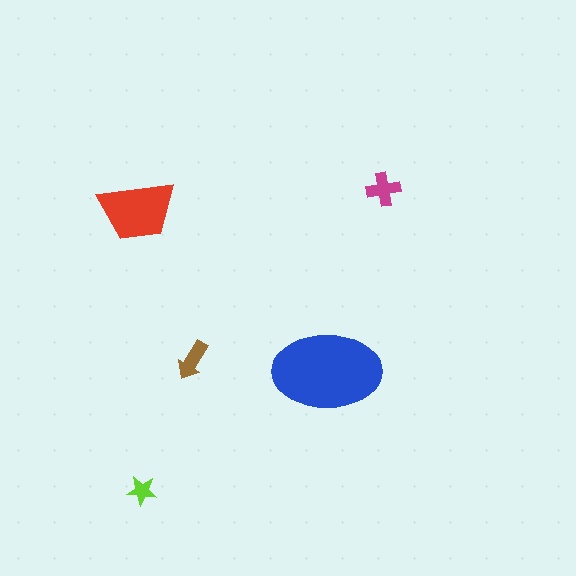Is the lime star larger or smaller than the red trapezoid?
Smaller.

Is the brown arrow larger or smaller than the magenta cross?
Smaller.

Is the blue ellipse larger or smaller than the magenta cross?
Larger.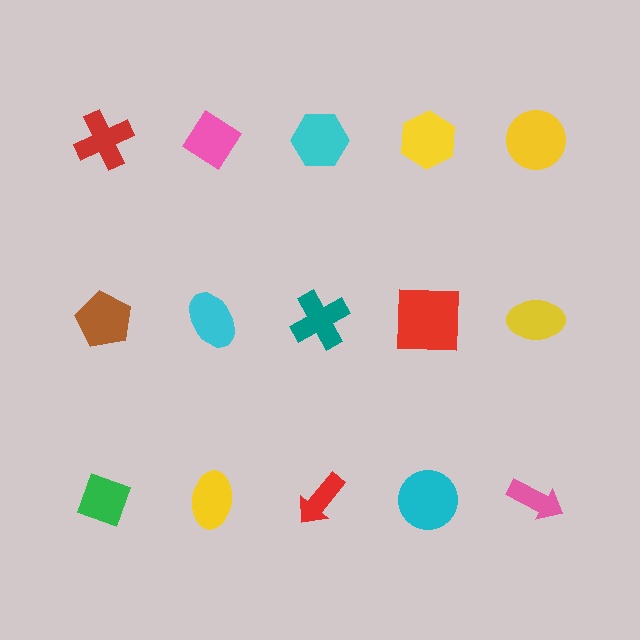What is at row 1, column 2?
A pink diamond.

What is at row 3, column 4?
A cyan circle.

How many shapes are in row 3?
5 shapes.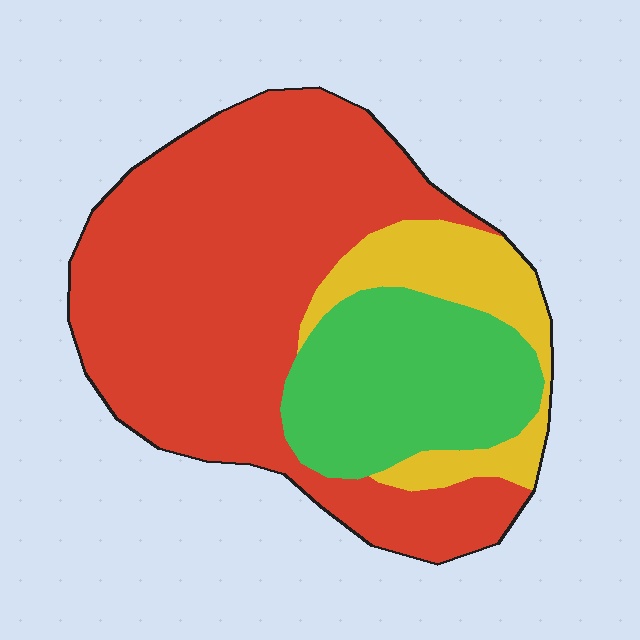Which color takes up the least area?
Yellow, at roughly 15%.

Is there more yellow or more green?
Green.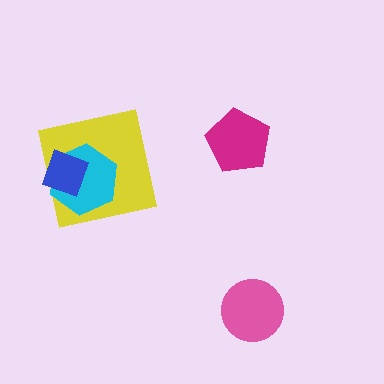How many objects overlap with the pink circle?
0 objects overlap with the pink circle.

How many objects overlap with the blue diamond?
2 objects overlap with the blue diamond.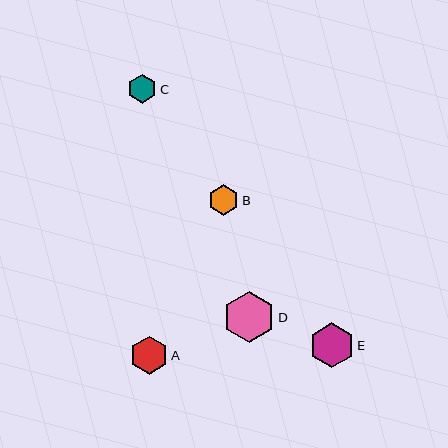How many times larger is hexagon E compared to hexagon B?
Hexagon E is approximately 1.5 times the size of hexagon B.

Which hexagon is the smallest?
Hexagon C is the smallest with a size of approximately 29 pixels.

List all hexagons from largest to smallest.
From largest to smallest: D, E, A, B, C.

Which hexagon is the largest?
Hexagon D is the largest with a size of approximately 52 pixels.